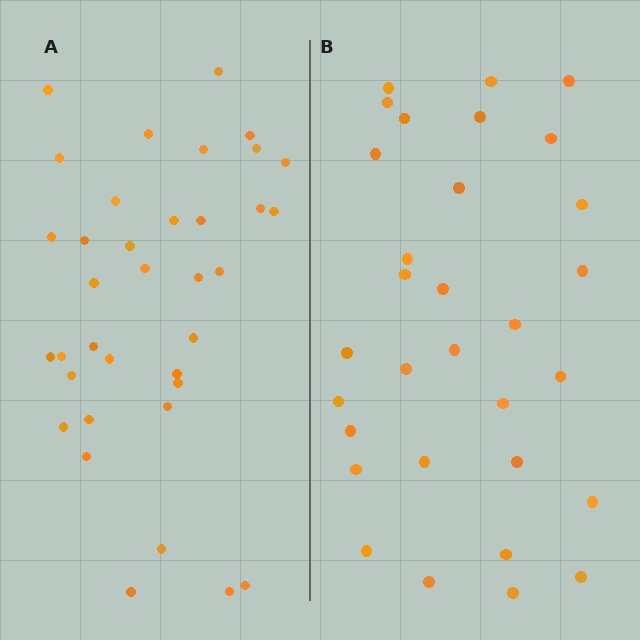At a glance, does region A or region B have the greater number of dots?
Region A (the left region) has more dots.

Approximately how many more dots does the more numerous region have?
Region A has about 5 more dots than region B.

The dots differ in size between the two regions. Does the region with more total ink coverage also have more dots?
No. Region B has more total ink coverage because its dots are larger, but region A actually contains more individual dots. Total area can be misleading — the number of items is what matters here.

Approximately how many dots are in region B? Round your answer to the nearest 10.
About 30 dots. (The exact count is 31, which rounds to 30.)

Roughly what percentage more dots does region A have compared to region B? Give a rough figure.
About 15% more.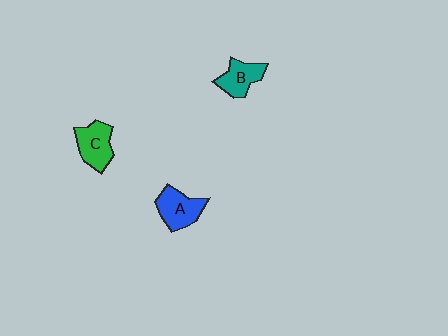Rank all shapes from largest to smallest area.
From largest to smallest: A (blue), C (green), B (teal).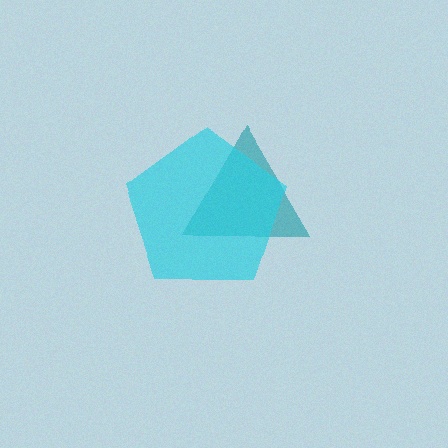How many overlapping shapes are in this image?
There are 2 overlapping shapes in the image.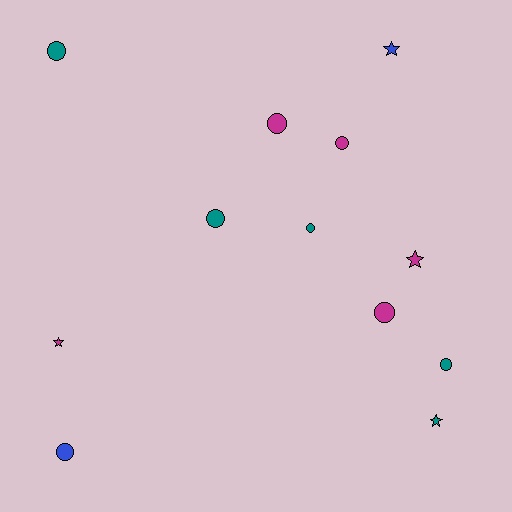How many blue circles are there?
There is 1 blue circle.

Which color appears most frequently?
Magenta, with 5 objects.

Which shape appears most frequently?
Circle, with 8 objects.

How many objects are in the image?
There are 12 objects.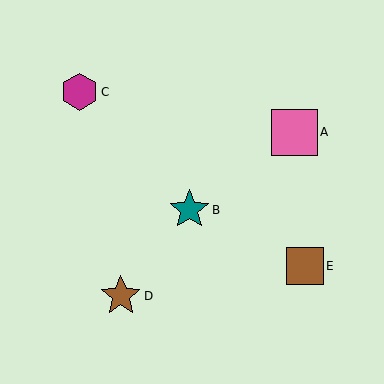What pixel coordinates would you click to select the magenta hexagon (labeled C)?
Click at (79, 92) to select the magenta hexagon C.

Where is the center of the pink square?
The center of the pink square is at (294, 132).